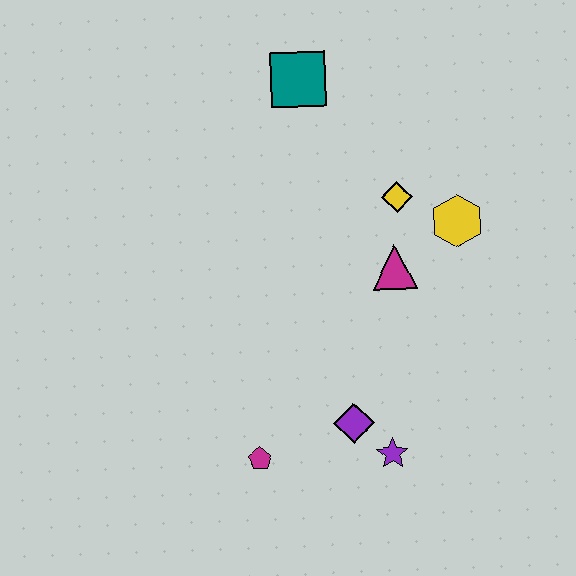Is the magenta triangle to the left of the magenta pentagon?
No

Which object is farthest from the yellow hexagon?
The magenta pentagon is farthest from the yellow hexagon.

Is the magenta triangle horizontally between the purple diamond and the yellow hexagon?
Yes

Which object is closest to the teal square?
The yellow diamond is closest to the teal square.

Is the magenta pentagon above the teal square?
No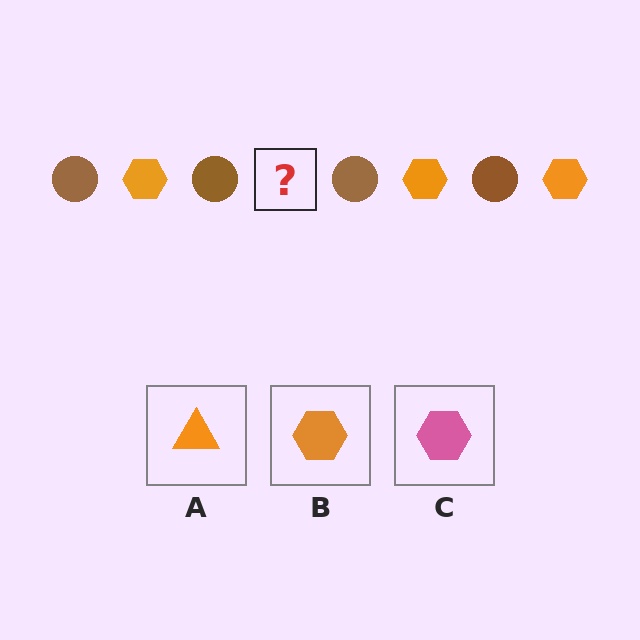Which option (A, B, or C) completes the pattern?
B.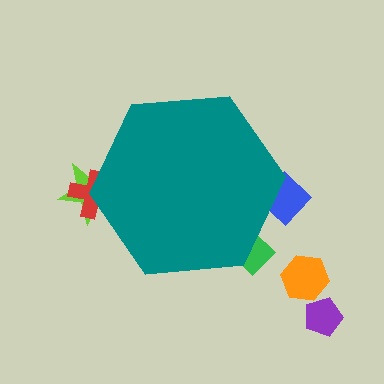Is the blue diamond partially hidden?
Yes, the blue diamond is partially hidden behind the teal hexagon.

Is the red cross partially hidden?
Yes, the red cross is partially hidden behind the teal hexagon.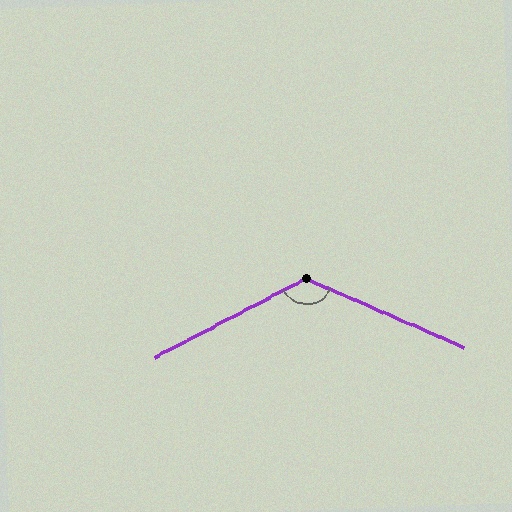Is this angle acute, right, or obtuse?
It is obtuse.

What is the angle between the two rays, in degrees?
Approximately 129 degrees.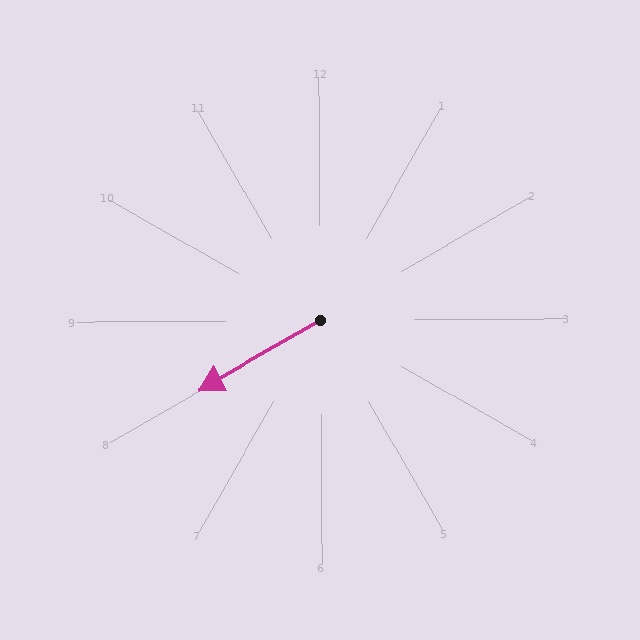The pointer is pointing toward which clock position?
Roughly 8 o'clock.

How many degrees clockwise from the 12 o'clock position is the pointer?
Approximately 240 degrees.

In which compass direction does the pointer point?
Southwest.